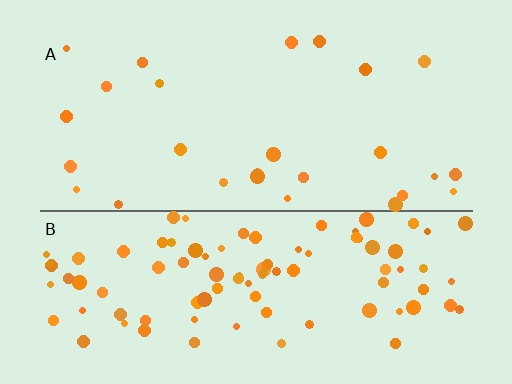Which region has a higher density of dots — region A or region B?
B (the bottom).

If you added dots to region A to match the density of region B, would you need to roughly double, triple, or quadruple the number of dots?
Approximately quadruple.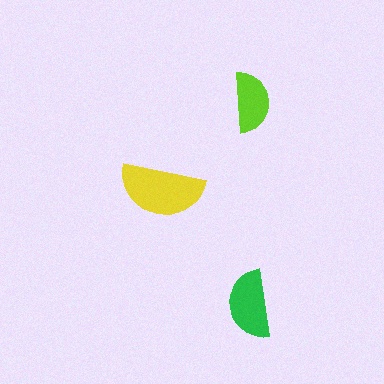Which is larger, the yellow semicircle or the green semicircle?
The yellow one.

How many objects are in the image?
There are 3 objects in the image.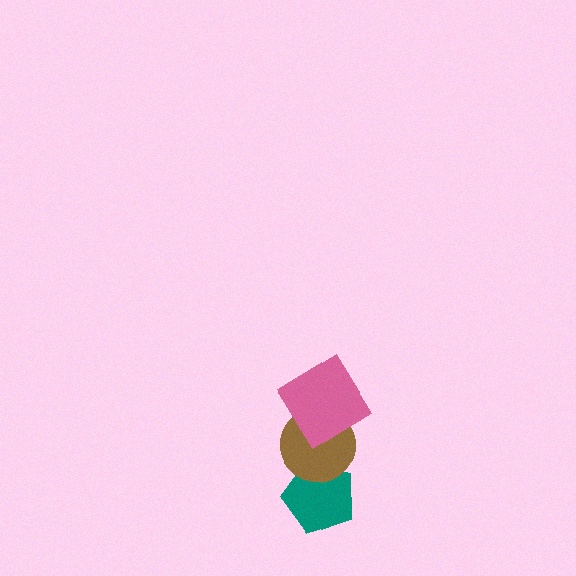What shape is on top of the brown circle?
The pink diamond is on top of the brown circle.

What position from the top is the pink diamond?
The pink diamond is 1st from the top.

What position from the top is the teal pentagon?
The teal pentagon is 3rd from the top.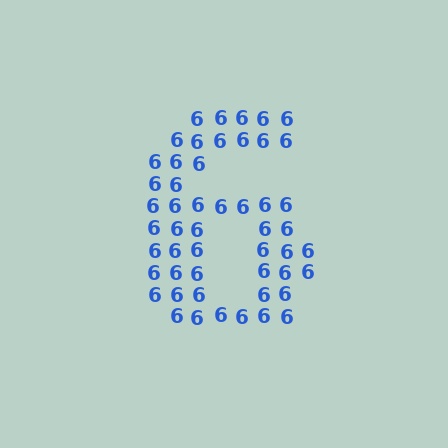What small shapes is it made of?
It is made of small digit 6's.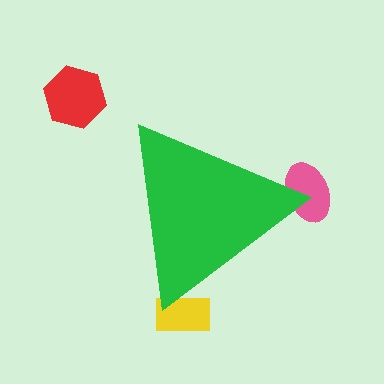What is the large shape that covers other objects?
A green triangle.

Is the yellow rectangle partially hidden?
Yes, the yellow rectangle is partially hidden behind the green triangle.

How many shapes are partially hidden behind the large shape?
2 shapes are partially hidden.